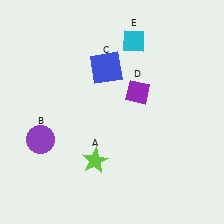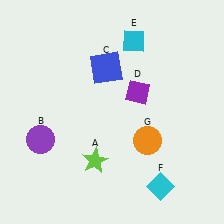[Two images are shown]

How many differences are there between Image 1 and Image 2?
There are 2 differences between the two images.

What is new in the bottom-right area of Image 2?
An orange circle (G) was added in the bottom-right area of Image 2.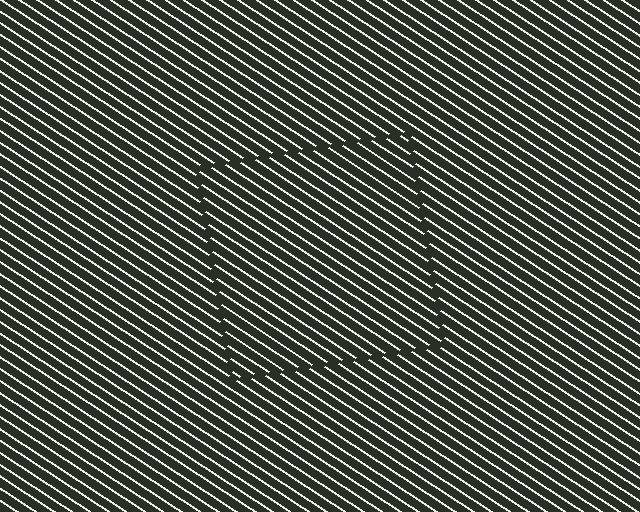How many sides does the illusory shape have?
4 sides — the line-ends trace a square.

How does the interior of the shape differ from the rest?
The interior of the shape contains the same grating, shifted by half a period — the contour is defined by the phase discontinuity where line-ends from the inner and outer gratings abut.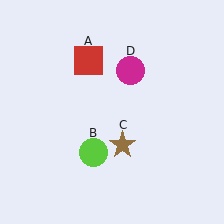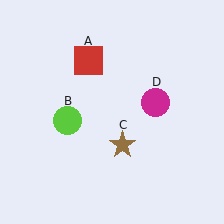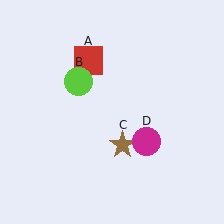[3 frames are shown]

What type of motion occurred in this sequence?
The lime circle (object B), magenta circle (object D) rotated clockwise around the center of the scene.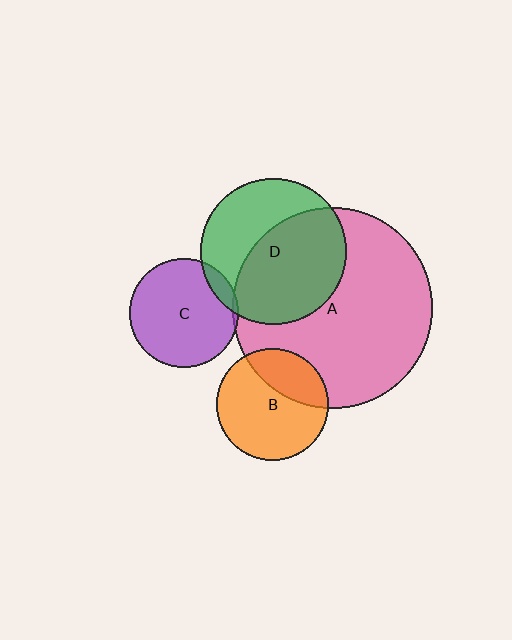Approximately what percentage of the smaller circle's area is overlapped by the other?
Approximately 10%.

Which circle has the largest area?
Circle A (pink).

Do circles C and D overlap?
Yes.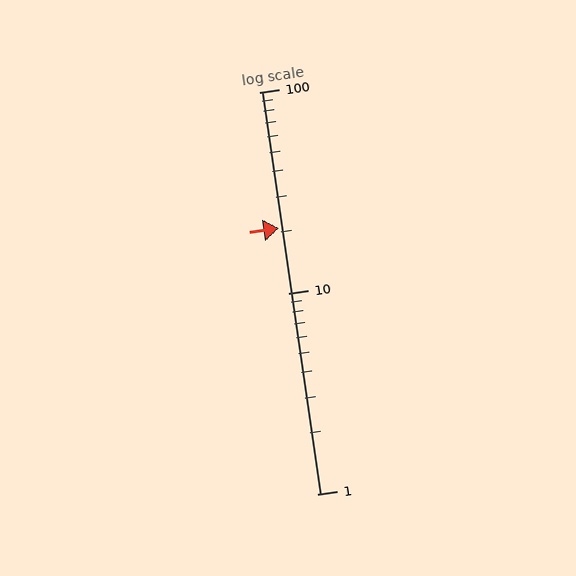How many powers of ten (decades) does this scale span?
The scale spans 2 decades, from 1 to 100.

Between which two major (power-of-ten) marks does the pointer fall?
The pointer is between 10 and 100.